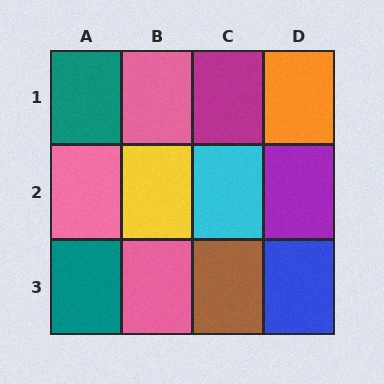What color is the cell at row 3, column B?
Pink.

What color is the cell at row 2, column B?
Yellow.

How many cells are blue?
1 cell is blue.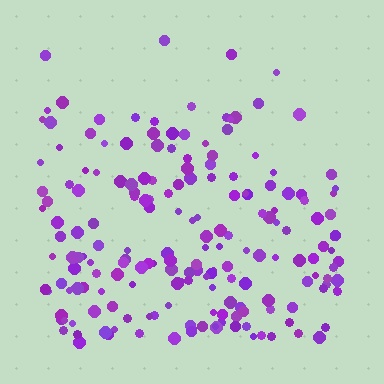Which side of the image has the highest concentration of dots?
The bottom.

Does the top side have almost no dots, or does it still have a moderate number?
Still a moderate number, just noticeably fewer than the bottom.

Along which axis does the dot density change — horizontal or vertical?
Vertical.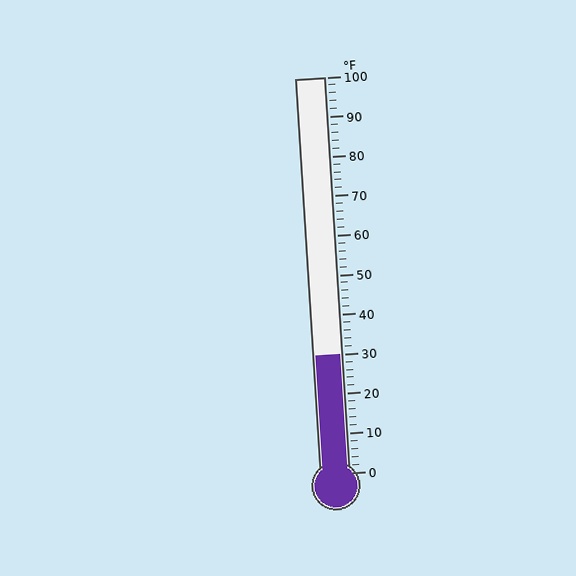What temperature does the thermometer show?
The thermometer shows approximately 30°F.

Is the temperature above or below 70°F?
The temperature is below 70°F.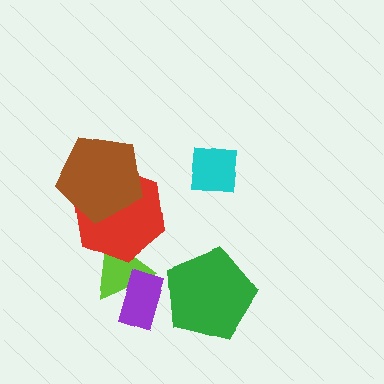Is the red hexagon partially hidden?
Yes, it is partially covered by another shape.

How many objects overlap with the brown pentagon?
1 object overlaps with the brown pentagon.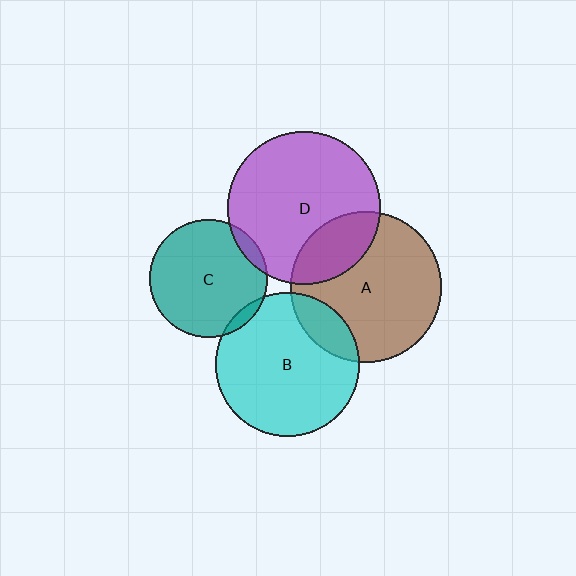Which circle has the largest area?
Circle D (purple).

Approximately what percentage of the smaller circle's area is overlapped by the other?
Approximately 15%.